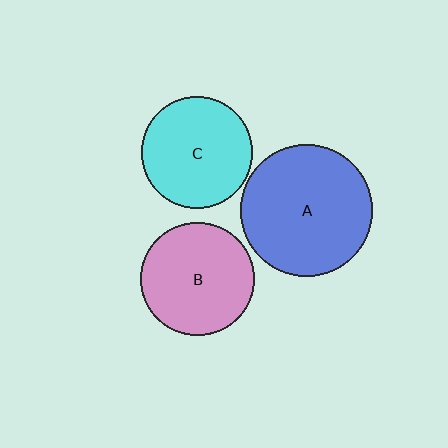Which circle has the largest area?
Circle A (blue).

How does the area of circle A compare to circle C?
Approximately 1.4 times.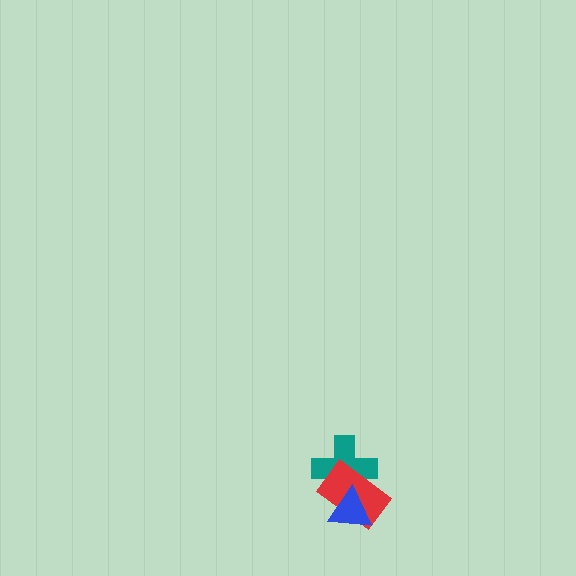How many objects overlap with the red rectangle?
2 objects overlap with the red rectangle.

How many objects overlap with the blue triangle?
2 objects overlap with the blue triangle.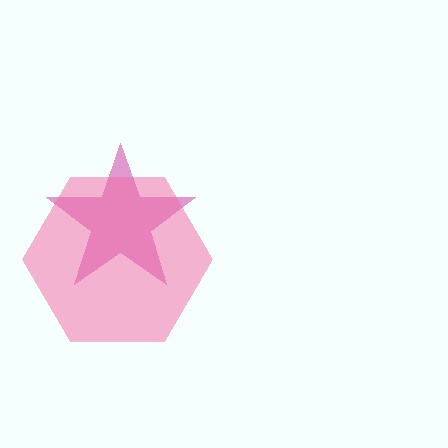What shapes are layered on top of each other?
The layered shapes are: a magenta star, a pink hexagon.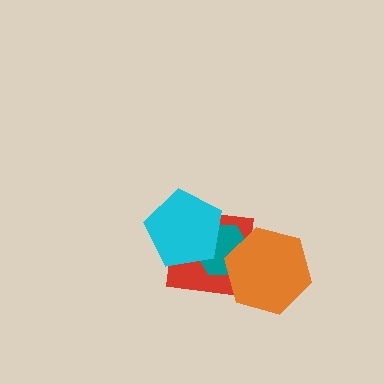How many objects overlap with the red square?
3 objects overlap with the red square.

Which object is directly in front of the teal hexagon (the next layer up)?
The cyan pentagon is directly in front of the teal hexagon.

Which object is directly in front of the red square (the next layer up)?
The teal hexagon is directly in front of the red square.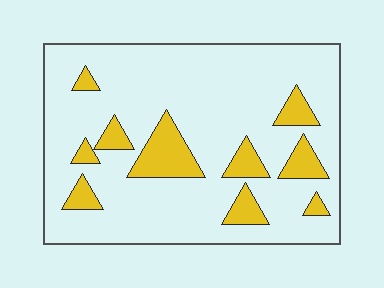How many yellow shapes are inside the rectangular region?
10.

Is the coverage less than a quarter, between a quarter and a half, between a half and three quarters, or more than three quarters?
Less than a quarter.